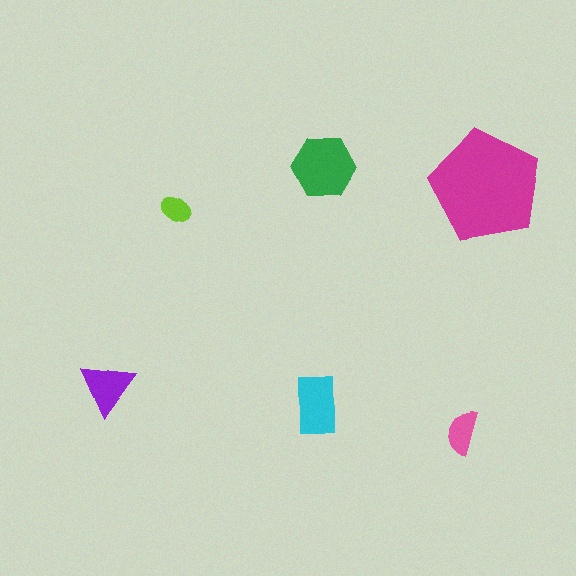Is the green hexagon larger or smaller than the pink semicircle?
Larger.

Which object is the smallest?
The lime ellipse.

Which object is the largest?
The magenta pentagon.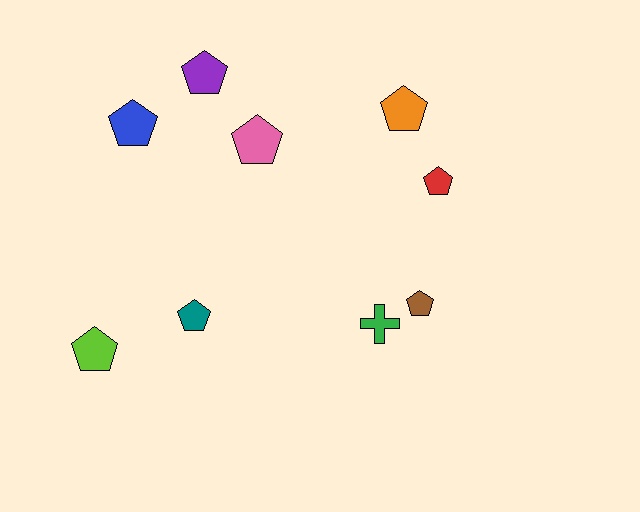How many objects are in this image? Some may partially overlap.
There are 9 objects.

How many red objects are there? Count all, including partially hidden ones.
There is 1 red object.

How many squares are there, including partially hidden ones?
There are no squares.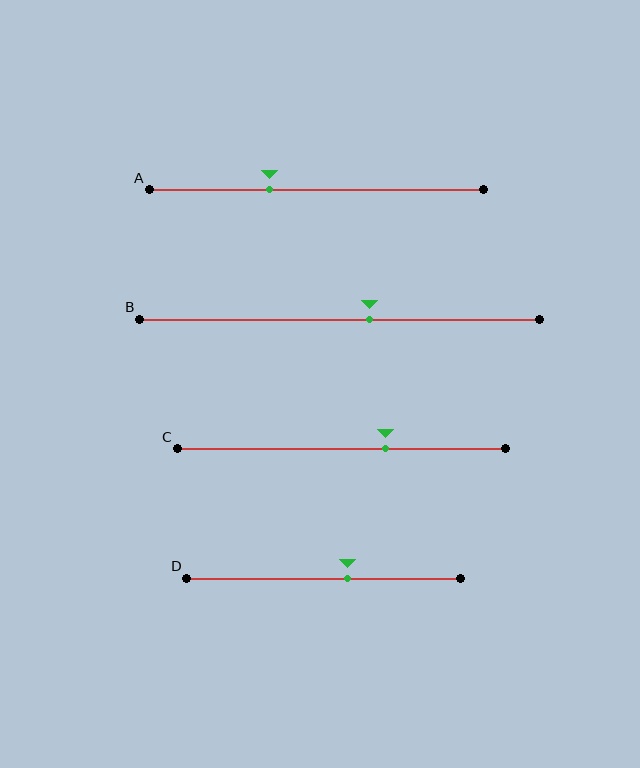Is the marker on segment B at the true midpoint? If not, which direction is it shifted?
No, the marker on segment B is shifted to the right by about 7% of the segment length.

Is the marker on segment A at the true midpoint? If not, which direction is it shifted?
No, the marker on segment A is shifted to the left by about 14% of the segment length.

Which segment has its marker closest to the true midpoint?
Segment B has its marker closest to the true midpoint.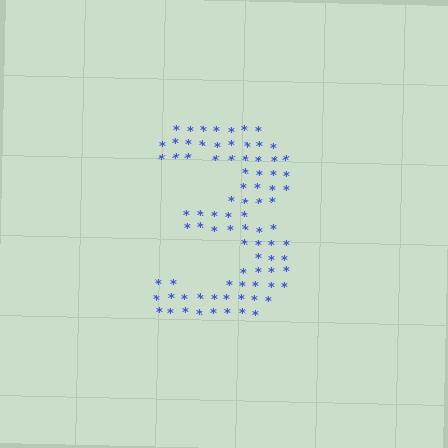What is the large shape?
The large shape is the digit 3.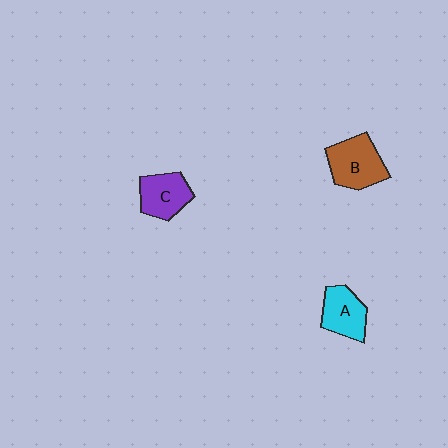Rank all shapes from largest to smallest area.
From largest to smallest: B (brown), C (purple), A (cyan).